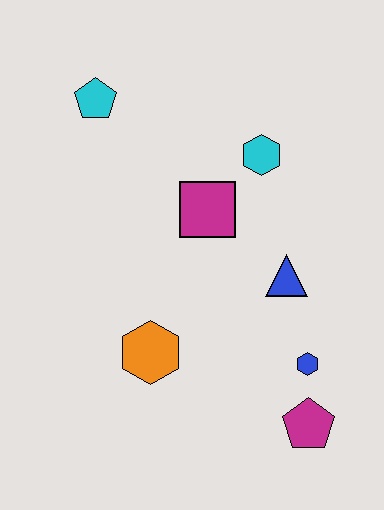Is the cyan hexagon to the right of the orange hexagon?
Yes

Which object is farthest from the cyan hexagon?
The magenta pentagon is farthest from the cyan hexagon.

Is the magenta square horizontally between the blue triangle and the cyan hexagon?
No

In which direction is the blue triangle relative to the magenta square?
The blue triangle is to the right of the magenta square.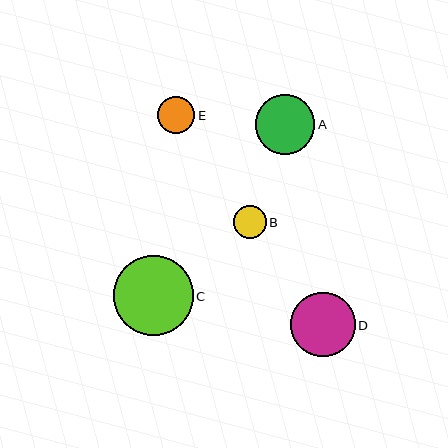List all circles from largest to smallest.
From largest to smallest: C, D, A, E, B.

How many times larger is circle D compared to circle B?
Circle D is approximately 2.0 times the size of circle B.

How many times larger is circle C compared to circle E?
Circle C is approximately 2.1 times the size of circle E.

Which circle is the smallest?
Circle B is the smallest with a size of approximately 33 pixels.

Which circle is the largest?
Circle C is the largest with a size of approximately 80 pixels.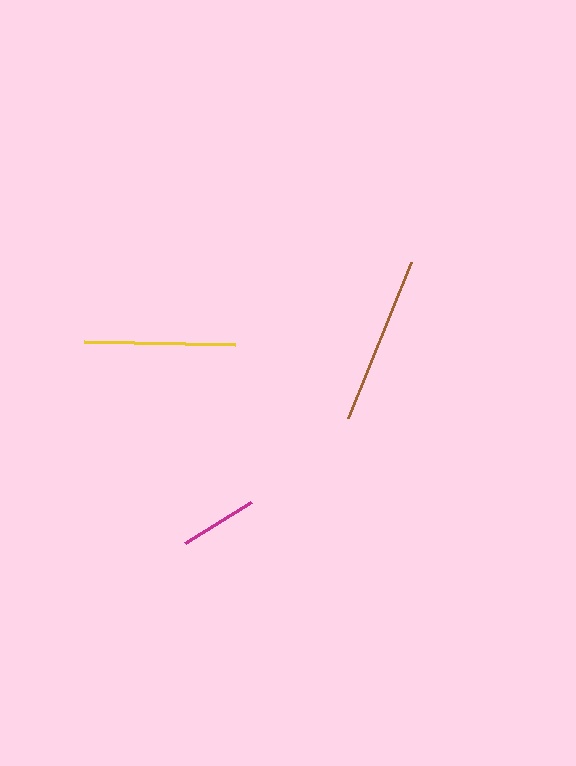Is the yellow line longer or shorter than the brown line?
The brown line is longer than the yellow line.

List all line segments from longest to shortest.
From longest to shortest: brown, yellow, magenta.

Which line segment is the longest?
The brown line is the longest at approximately 168 pixels.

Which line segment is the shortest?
The magenta line is the shortest at approximately 78 pixels.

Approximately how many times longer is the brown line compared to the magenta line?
The brown line is approximately 2.1 times the length of the magenta line.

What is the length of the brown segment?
The brown segment is approximately 168 pixels long.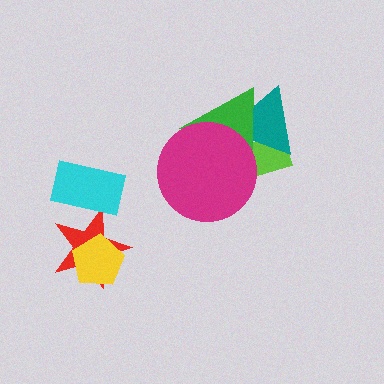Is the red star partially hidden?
Yes, it is partially covered by another shape.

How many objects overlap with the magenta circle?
3 objects overlap with the magenta circle.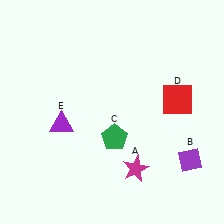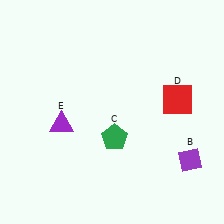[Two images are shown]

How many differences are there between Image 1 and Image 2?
There is 1 difference between the two images.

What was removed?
The magenta star (A) was removed in Image 2.